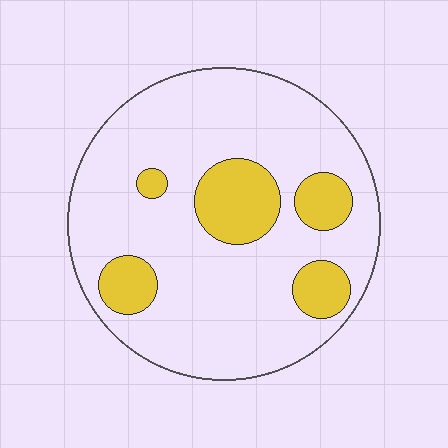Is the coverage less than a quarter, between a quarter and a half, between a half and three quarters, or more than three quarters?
Less than a quarter.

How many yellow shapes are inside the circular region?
5.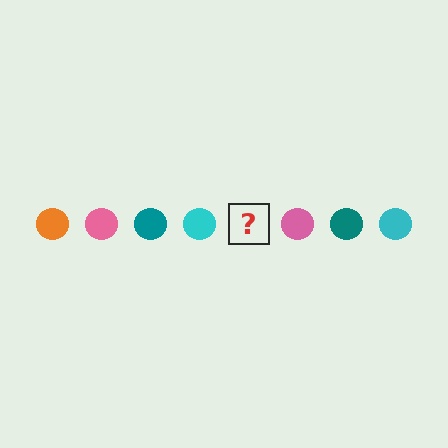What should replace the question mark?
The question mark should be replaced with an orange circle.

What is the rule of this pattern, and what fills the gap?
The rule is that the pattern cycles through orange, pink, teal, cyan circles. The gap should be filled with an orange circle.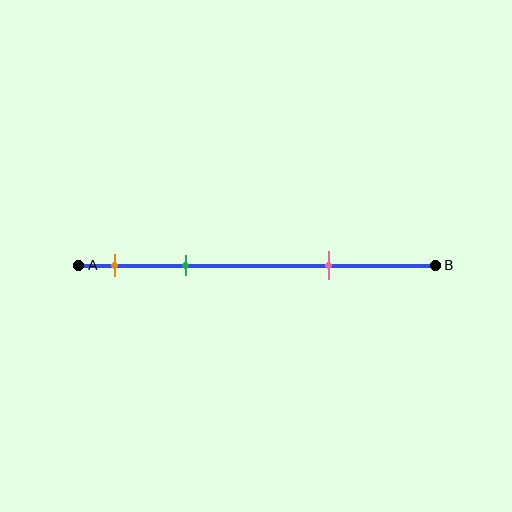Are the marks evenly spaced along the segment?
No, the marks are not evenly spaced.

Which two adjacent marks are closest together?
The orange and green marks are the closest adjacent pair.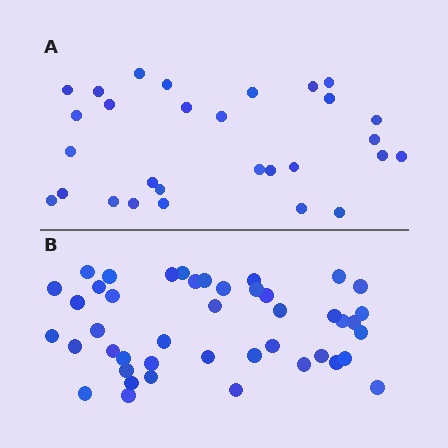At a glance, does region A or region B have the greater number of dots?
Region B (the bottom region) has more dots.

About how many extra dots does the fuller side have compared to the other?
Region B has approximately 15 more dots than region A.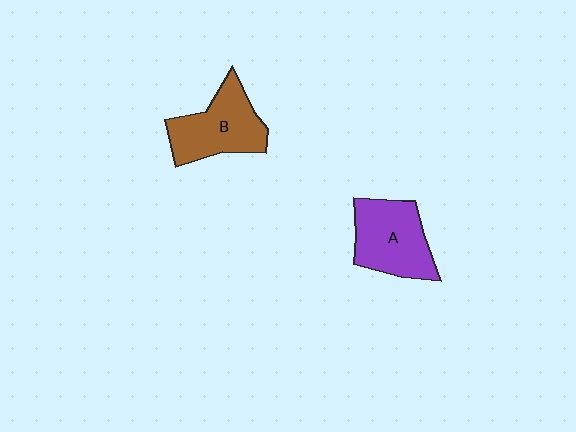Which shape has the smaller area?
Shape B (brown).